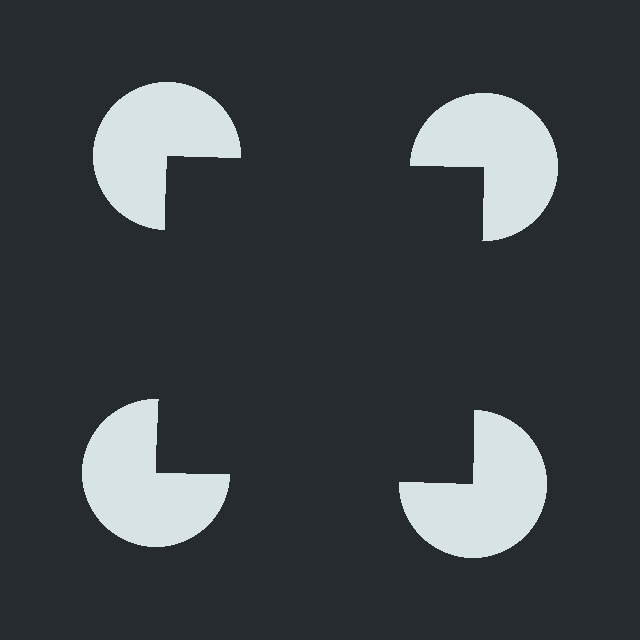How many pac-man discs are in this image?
There are 4 — one at each vertex of the illusory square.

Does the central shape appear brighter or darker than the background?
It typically appears slightly darker than the background, even though no actual brightness change is drawn.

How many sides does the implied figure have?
4 sides.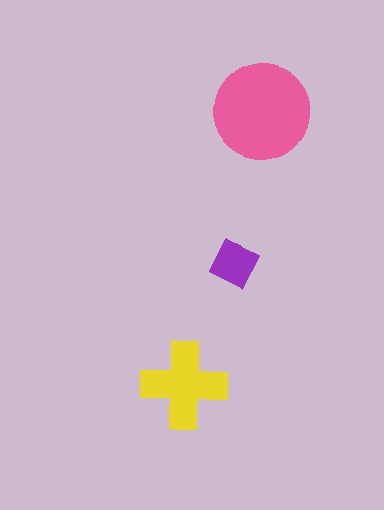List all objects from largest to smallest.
The pink circle, the yellow cross, the purple square.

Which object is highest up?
The pink circle is topmost.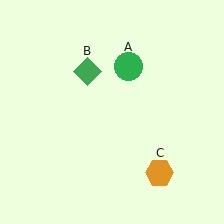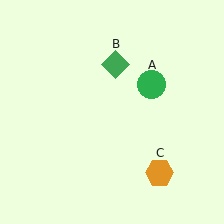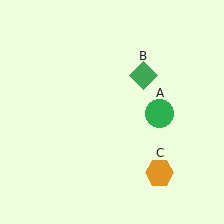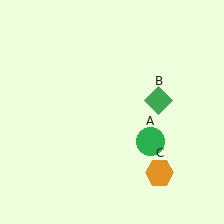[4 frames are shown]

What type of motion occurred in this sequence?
The green circle (object A), green diamond (object B) rotated clockwise around the center of the scene.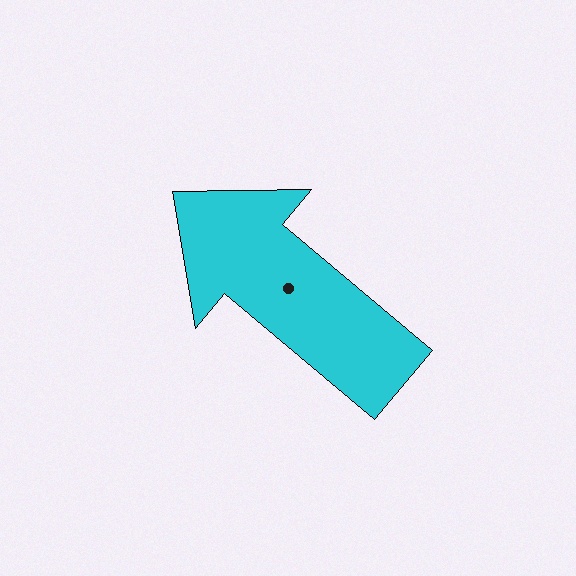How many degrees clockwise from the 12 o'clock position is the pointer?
Approximately 310 degrees.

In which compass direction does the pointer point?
Northwest.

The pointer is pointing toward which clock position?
Roughly 10 o'clock.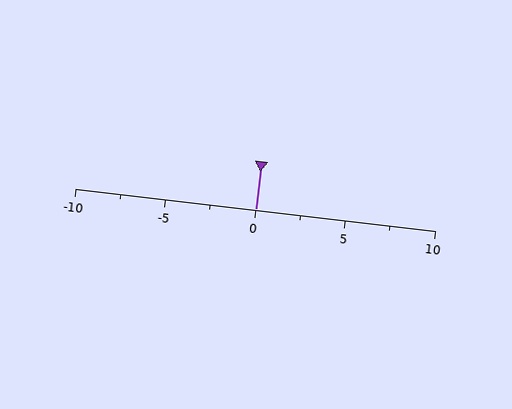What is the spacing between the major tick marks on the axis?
The major ticks are spaced 5 apart.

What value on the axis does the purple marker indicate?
The marker indicates approximately 0.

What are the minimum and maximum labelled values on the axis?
The axis runs from -10 to 10.